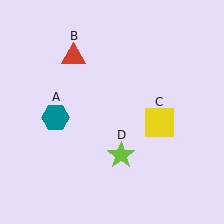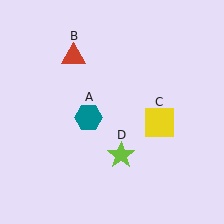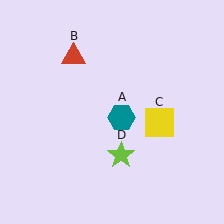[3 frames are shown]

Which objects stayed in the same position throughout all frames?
Red triangle (object B) and yellow square (object C) and lime star (object D) remained stationary.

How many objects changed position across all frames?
1 object changed position: teal hexagon (object A).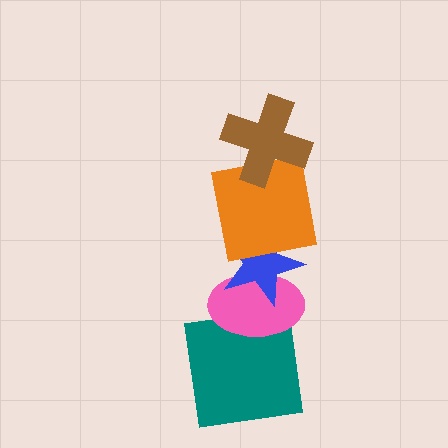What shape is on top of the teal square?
The pink ellipse is on top of the teal square.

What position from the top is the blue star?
The blue star is 3rd from the top.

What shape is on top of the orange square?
The brown cross is on top of the orange square.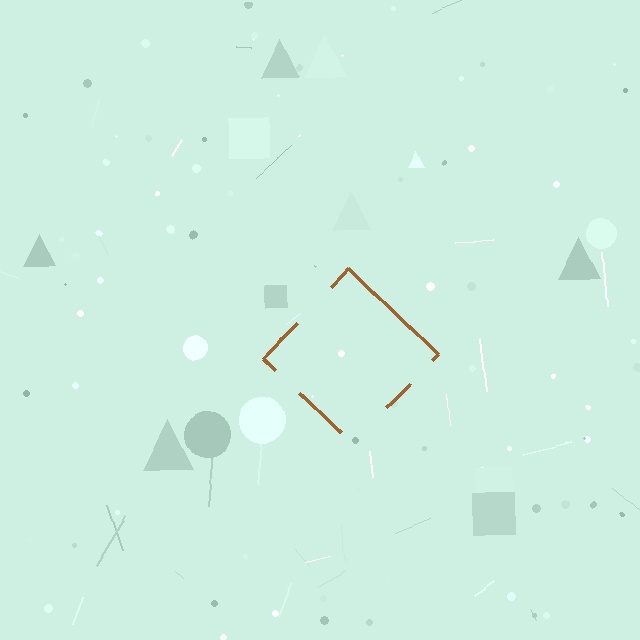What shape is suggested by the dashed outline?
The dashed outline suggests a diamond.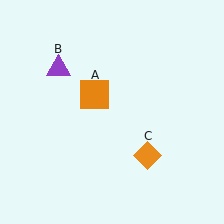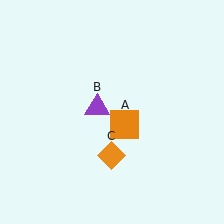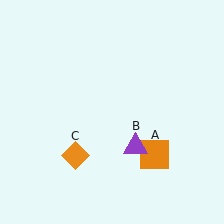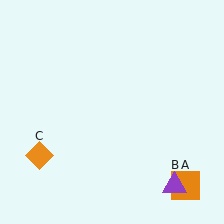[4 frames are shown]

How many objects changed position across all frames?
3 objects changed position: orange square (object A), purple triangle (object B), orange diamond (object C).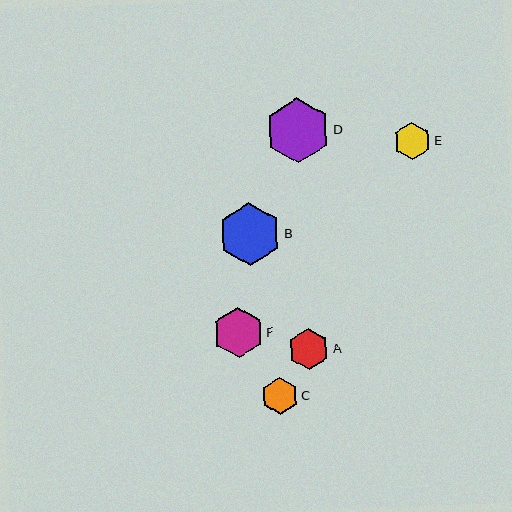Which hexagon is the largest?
Hexagon D is the largest with a size of approximately 65 pixels.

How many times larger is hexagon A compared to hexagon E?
Hexagon A is approximately 1.1 times the size of hexagon E.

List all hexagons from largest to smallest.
From largest to smallest: D, B, F, A, E, C.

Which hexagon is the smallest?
Hexagon C is the smallest with a size of approximately 36 pixels.